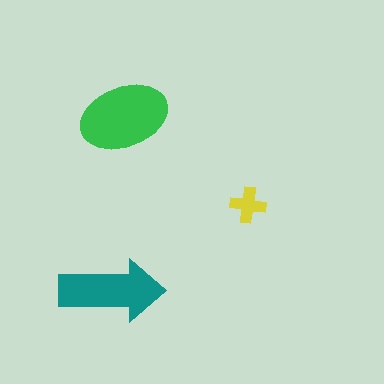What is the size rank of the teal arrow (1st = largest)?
2nd.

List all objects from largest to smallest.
The green ellipse, the teal arrow, the yellow cross.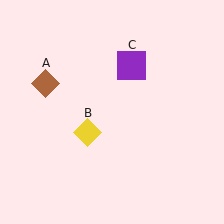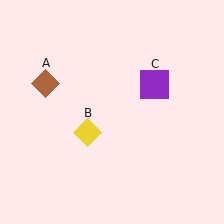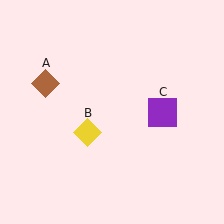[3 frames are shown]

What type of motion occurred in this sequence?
The purple square (object C) rotated clockwise around the center of the scene.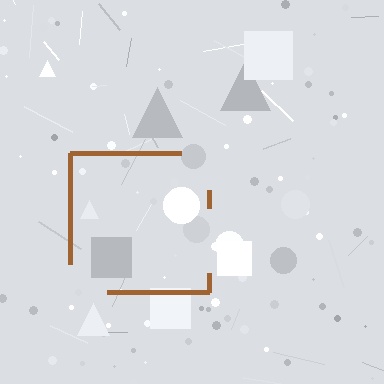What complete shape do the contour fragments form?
The contour fragments form a square.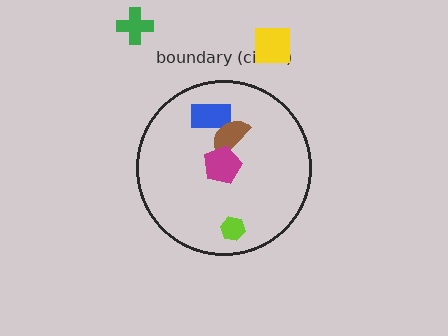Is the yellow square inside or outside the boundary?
Outside.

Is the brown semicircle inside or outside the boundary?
Inside.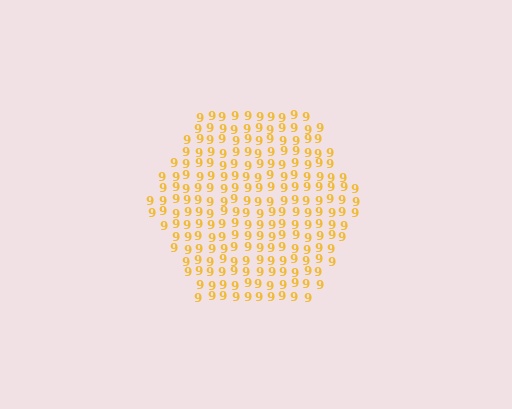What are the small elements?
The small elements are digit 9's.